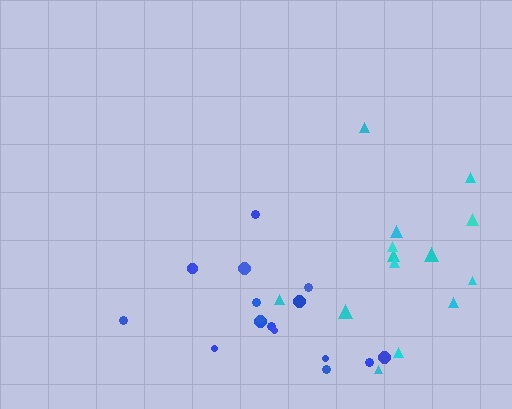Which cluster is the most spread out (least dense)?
Cyan.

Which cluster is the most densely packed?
Blue.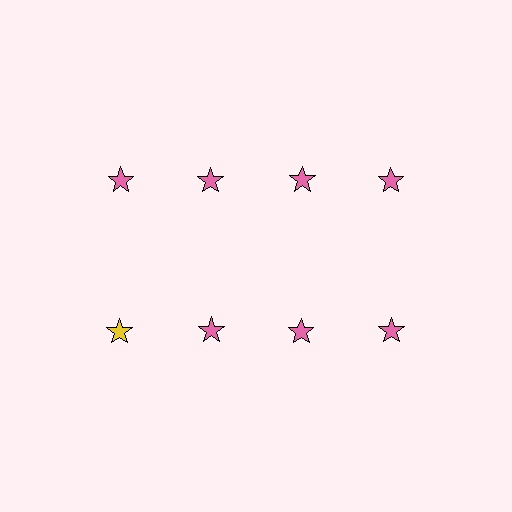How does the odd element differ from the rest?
It has a different color: yellow instead of pink.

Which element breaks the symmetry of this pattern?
The yellow star in the second row, leftmost column breaks the symmetry. All other shapes are pink stars.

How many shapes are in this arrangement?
There are 8 shapes arranged in a grid pattern.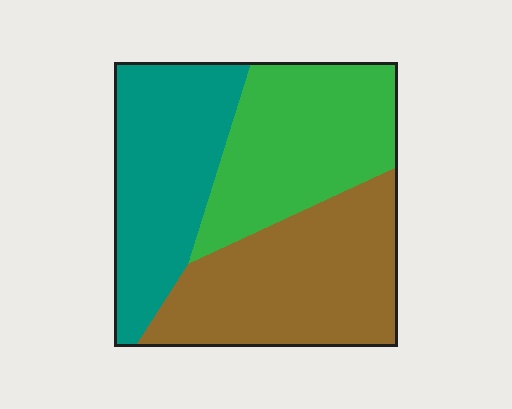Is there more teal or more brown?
Brown.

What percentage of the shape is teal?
Teal takes up between a quarter and a half of the shape.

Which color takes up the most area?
Brown, at roughly 35%.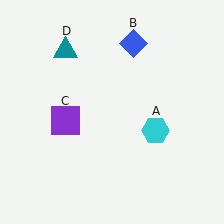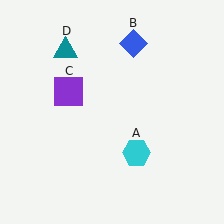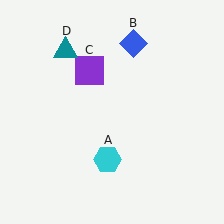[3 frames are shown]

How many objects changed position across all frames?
2 objects changed position: cyan hexagon (object A), purple square (object C).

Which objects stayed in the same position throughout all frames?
Blue diamond (object B) and teal triangle (object D) remained stationary.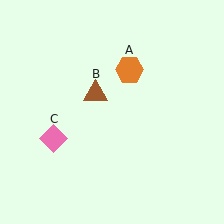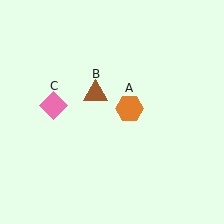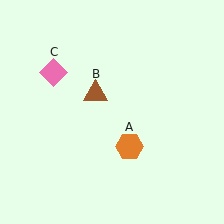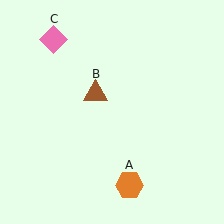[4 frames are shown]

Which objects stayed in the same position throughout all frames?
Brown triangle (object B) remained stationary.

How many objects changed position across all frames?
2 objects changed position: orange hexagon (object A), pink diamond (object C).